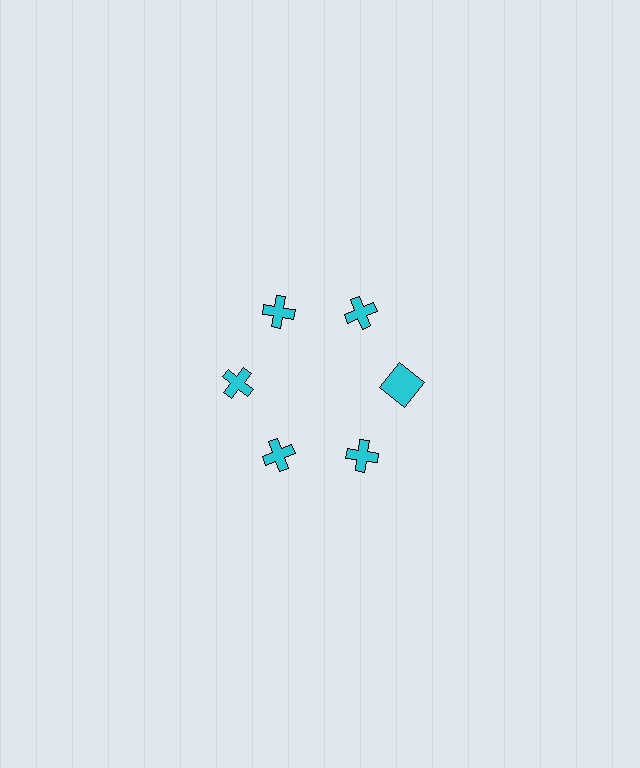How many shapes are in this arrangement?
There are 6 shapes arranged in a ring pattern.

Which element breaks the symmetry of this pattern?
The cyan square at roughly the 3 o'clock position breaks the symmetry. All other shapes are cyan crosses.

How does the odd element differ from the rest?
It has a different shape: square instead of cross.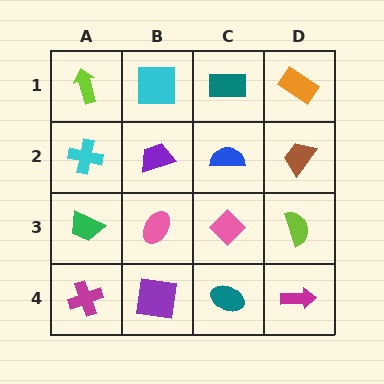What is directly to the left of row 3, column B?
A green trapezoid.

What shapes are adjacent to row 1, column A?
A cyan cross (row 2, column A), a cyan square (row 1, column B).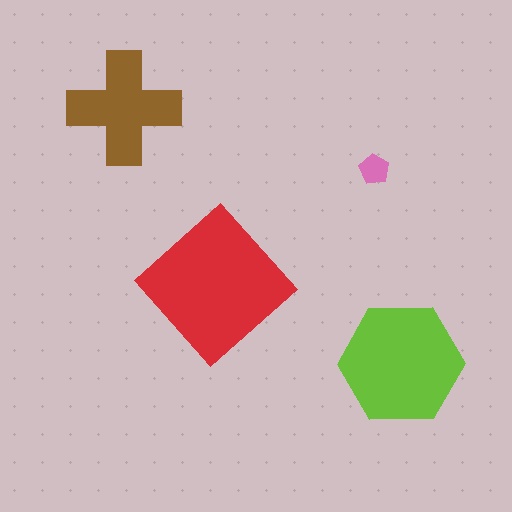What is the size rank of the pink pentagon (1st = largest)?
4th.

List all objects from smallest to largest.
The pink pentagon, the brown cross, the lime hexagon, the red diamond.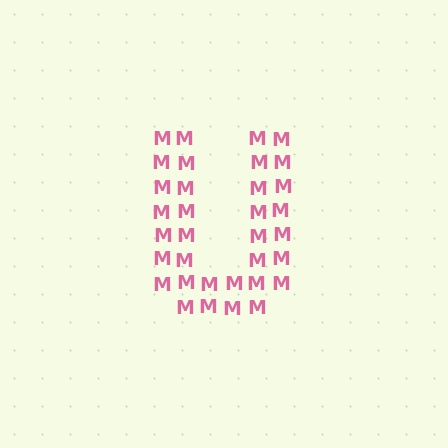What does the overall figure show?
The overall figure shows the letter U.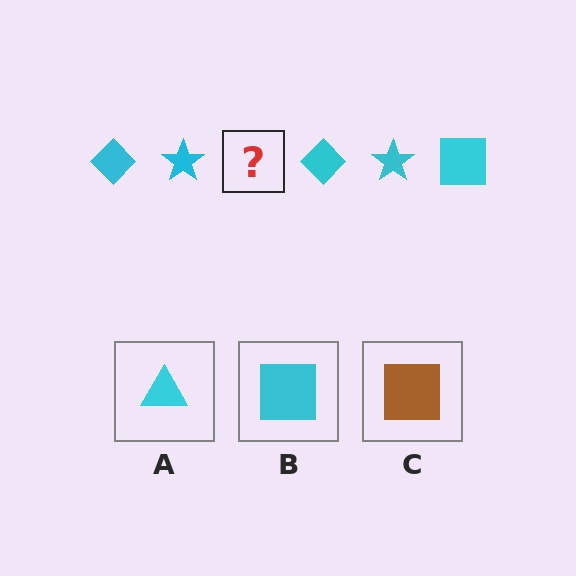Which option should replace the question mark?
Option B.